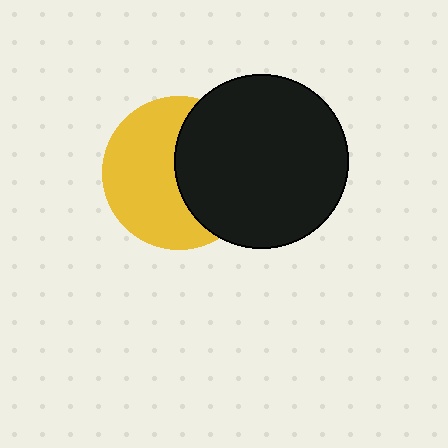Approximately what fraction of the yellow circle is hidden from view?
Roughly 43% of the yellow circle is hidden behind the black circle.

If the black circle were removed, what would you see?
You would see the complete yellow circle.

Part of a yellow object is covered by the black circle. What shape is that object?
It is a circle.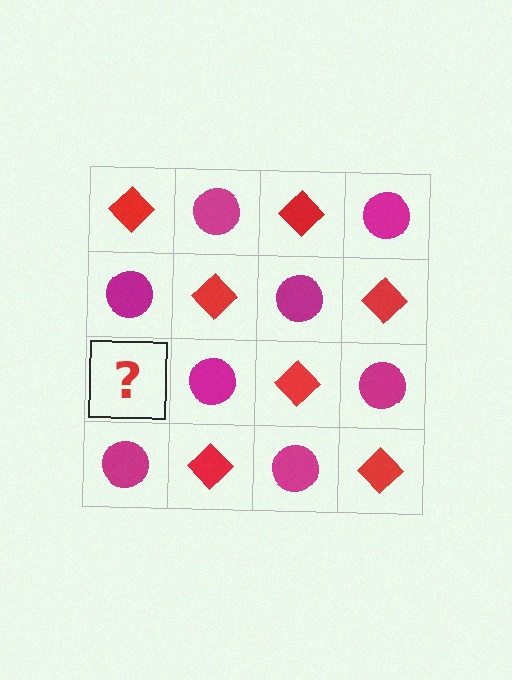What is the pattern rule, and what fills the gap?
The rule is that it alternates red diamond and magenta circle in a checkerboard pattern. The gap should be filled with a red diamond.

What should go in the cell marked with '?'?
The missing cell should contain a red diamond.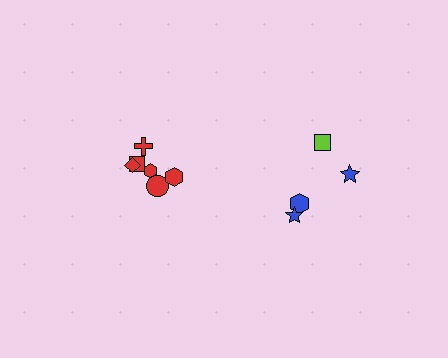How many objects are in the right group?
There are 4 objects.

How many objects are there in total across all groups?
There are 10 objects.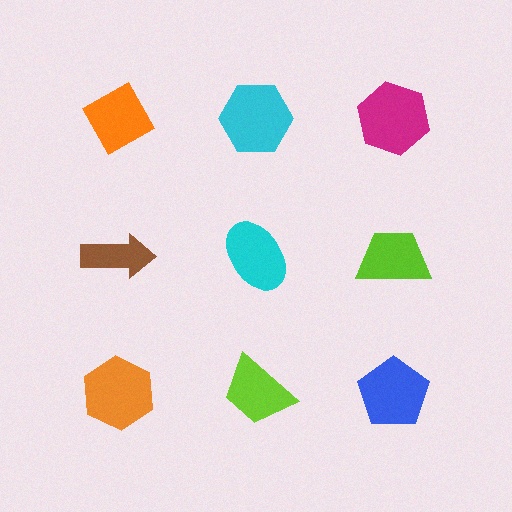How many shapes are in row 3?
3 shapes.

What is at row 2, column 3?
A lime trapezoid.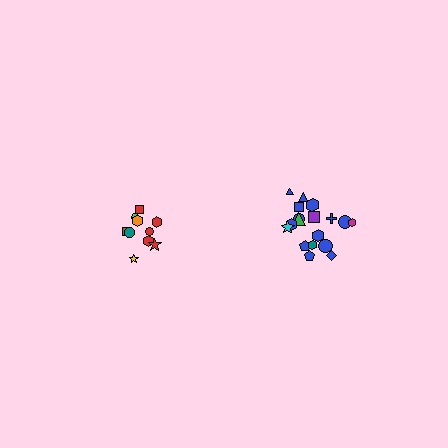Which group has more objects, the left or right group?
The right group.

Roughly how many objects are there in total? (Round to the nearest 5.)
Roughly 30 objects in total.